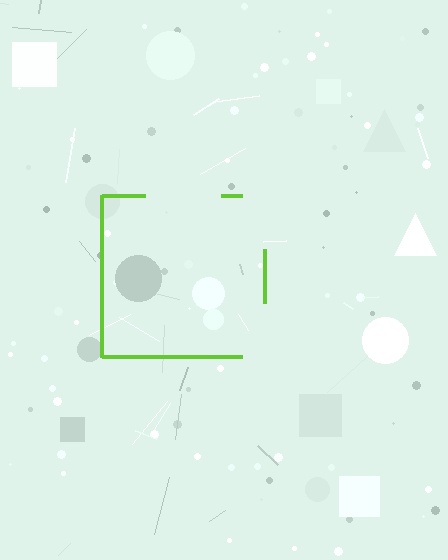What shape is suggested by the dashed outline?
The dashed outline suggests a square.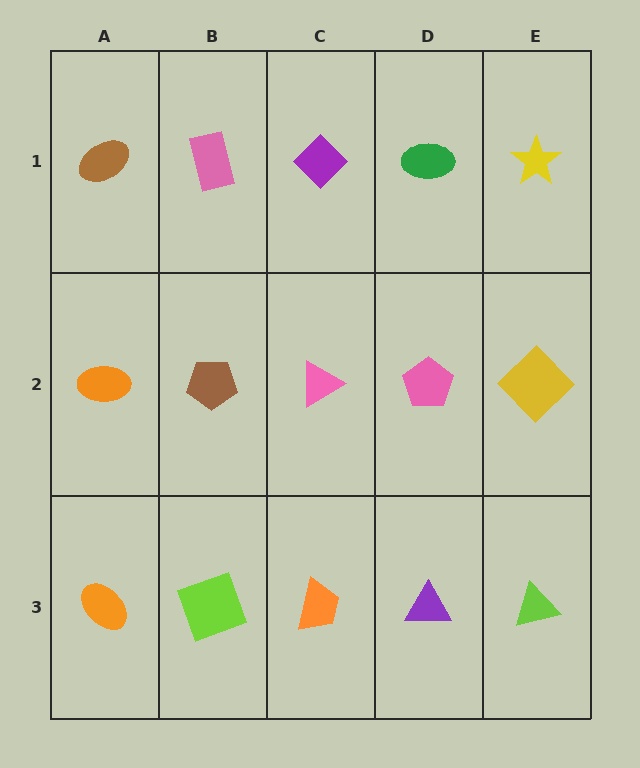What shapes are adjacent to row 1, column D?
A pink pentagon (row 2, column D), a purple diamond (row 1, column C), a yellow star (row 1, column E).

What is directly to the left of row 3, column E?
A purple triangle.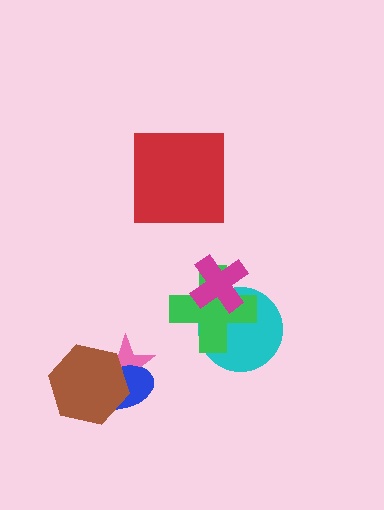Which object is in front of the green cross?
The magenta cross is in front of the green cross.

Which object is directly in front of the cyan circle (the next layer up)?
The green cross is directly in front of the cyan circle.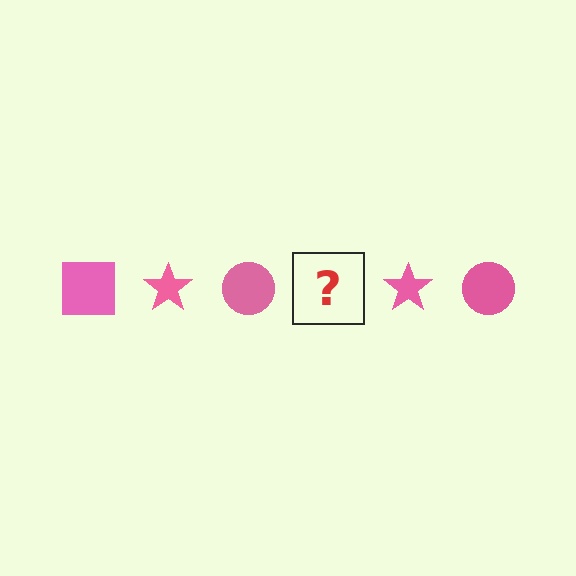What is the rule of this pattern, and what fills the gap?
The rule is that the pattern cycles through square, star, circle shapes in pink. The gap should be filled with a pink square.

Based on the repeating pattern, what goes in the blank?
The blank should be a pink square.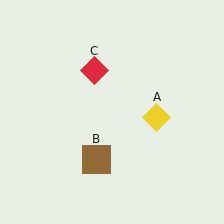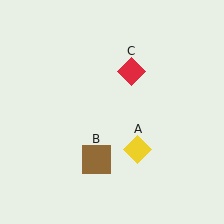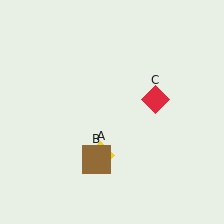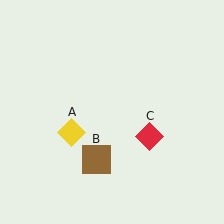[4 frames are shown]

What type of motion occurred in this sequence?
The yellow diamond (object A), red diamond (object C) rotated clockwise around the center of the scene.